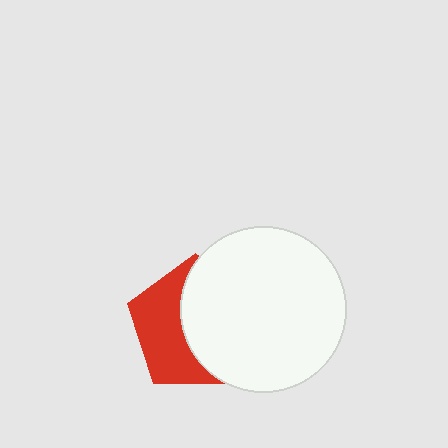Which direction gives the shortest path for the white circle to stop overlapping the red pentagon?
Moving right gives the shortest separation.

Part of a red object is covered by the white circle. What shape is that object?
It is a pentagon.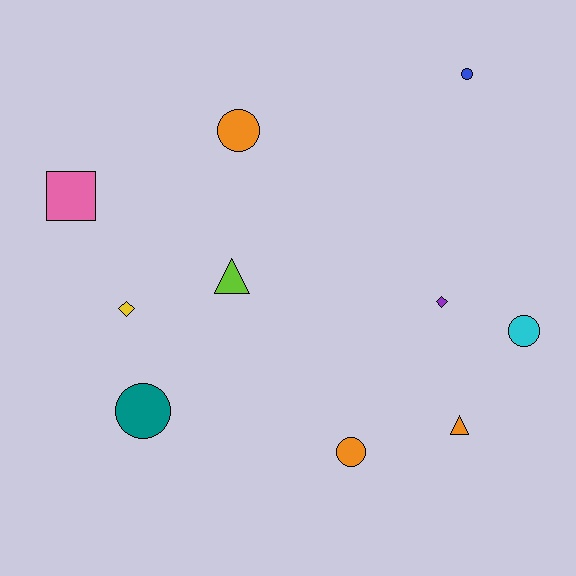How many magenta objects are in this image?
There are no magenta objects.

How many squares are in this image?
There is 1 square.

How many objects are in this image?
There are 10 objects.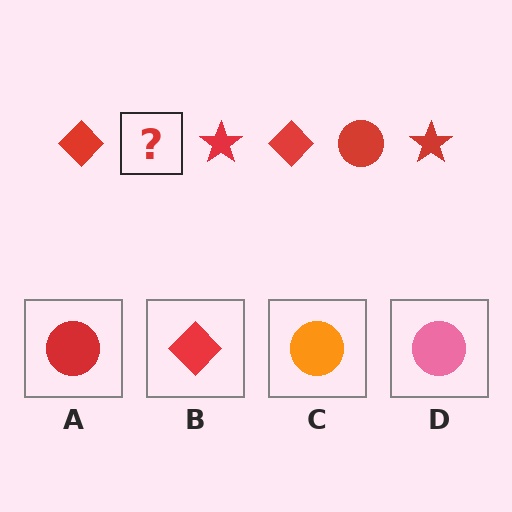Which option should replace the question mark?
Option A.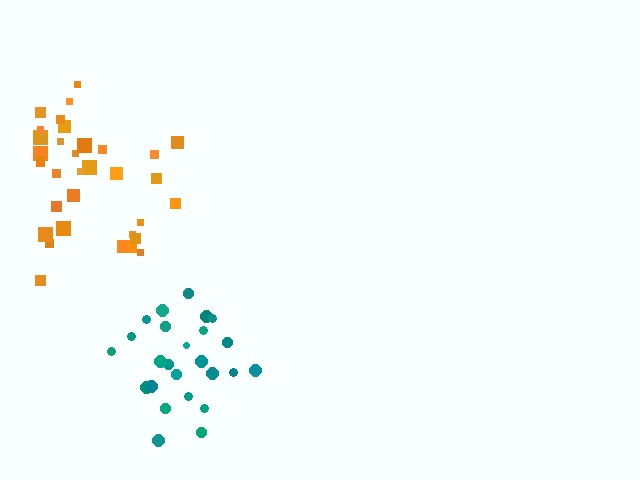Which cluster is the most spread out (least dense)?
Orange.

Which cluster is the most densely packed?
Teal.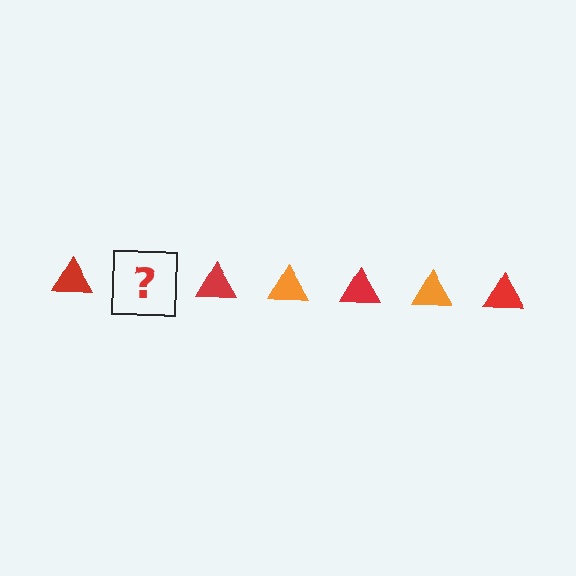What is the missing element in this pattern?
The missing element is an orange triangle.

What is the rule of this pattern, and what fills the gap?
The rule is that the pattern cycles through red, orange triangles. The gap should be filled with an orange triangle.